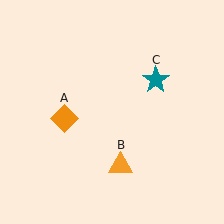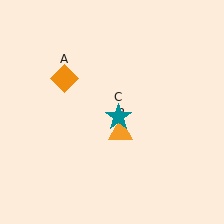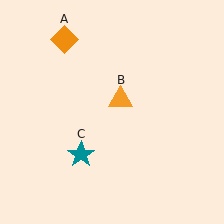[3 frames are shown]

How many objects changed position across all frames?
3 objects changed position: orange diamond (object A), orange triangle (object B), teal star (object C).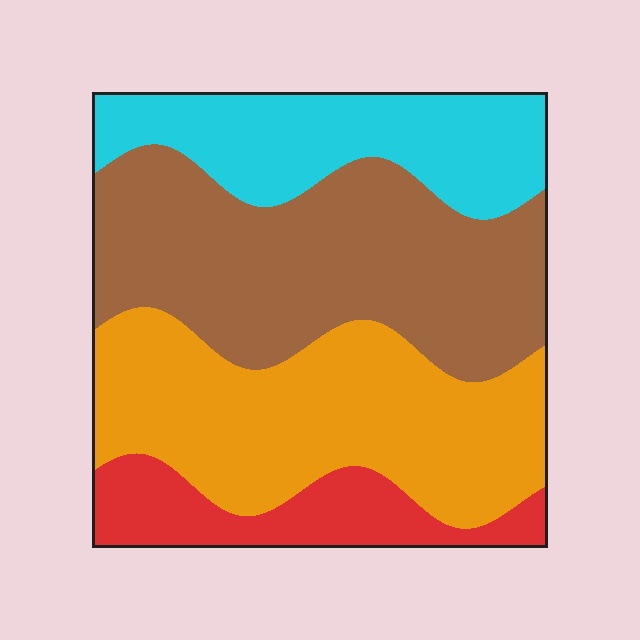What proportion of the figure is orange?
Orange covers roughly 30% of the figure.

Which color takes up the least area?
Red, at roughly 10%.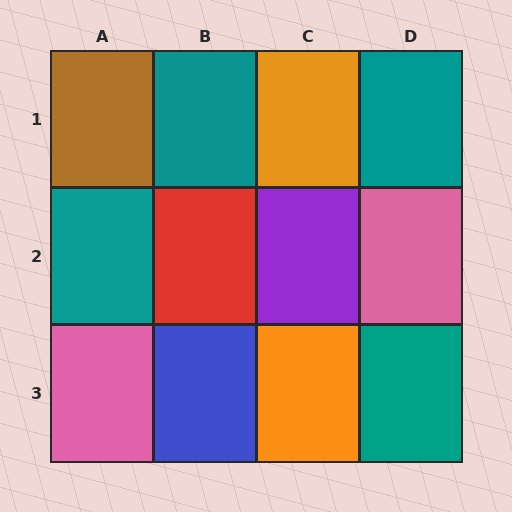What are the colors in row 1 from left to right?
Brown, teal, orange, teal.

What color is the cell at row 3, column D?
Teal.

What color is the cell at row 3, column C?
Orange.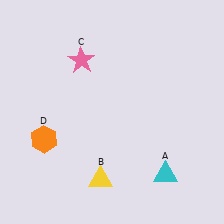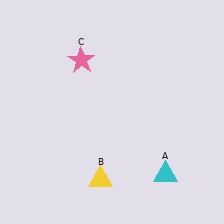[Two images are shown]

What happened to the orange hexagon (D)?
The orange hexagon (D) was removed in Image 2. It was in the bottom-left area of Image 1.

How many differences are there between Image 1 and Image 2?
There is 1 difference between the two images.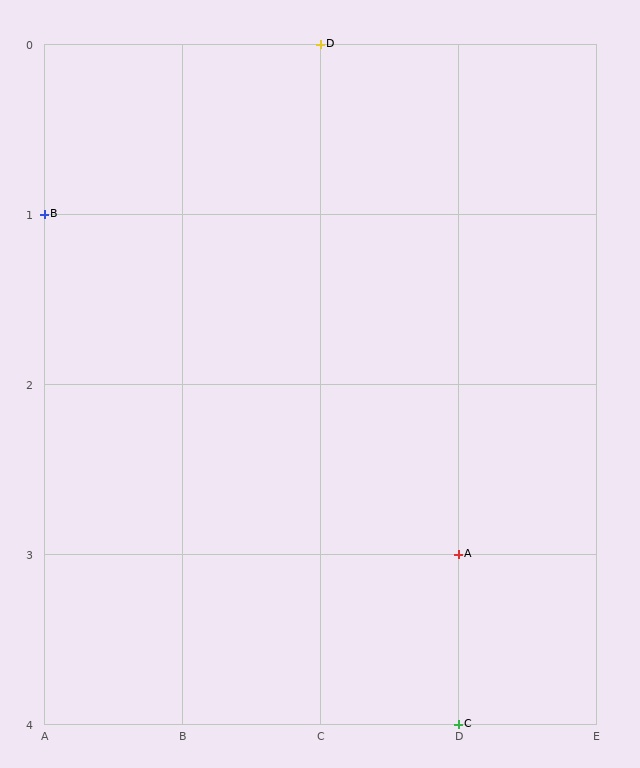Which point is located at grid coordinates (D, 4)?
Point C is at (D, 4).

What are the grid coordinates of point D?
Point D is at grid coordinates (C, 0).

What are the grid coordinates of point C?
Point C is at grid coordinates (D, 4).